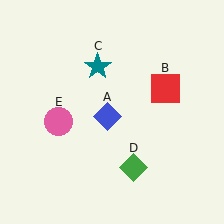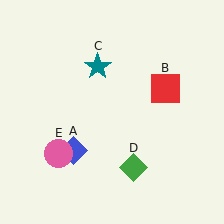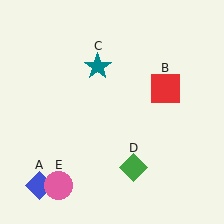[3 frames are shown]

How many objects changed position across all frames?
2 objects changed position: blue diamond (object A), pink circle (object E).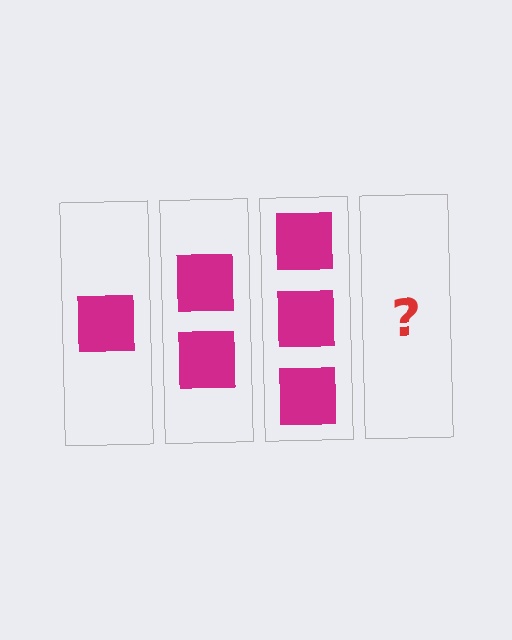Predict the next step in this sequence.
The next step is 4 squares.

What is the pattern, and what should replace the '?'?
The pattern is that each step adds one more square. The '?' should be 4 squares.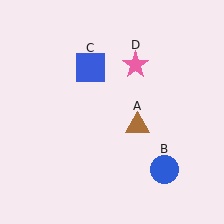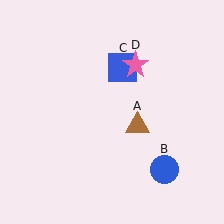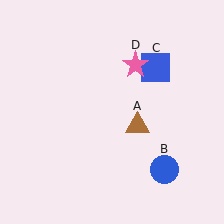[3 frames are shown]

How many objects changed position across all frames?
1 object changed position: blue square (object C).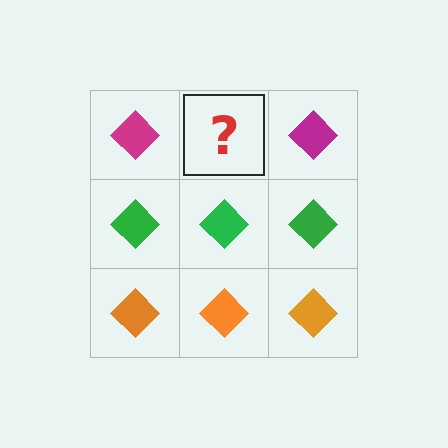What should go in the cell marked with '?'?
The missing cell should contain a magenta diamond.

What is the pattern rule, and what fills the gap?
The rule is that each row has a consistent color. The gap should be filled with a magenta diamond.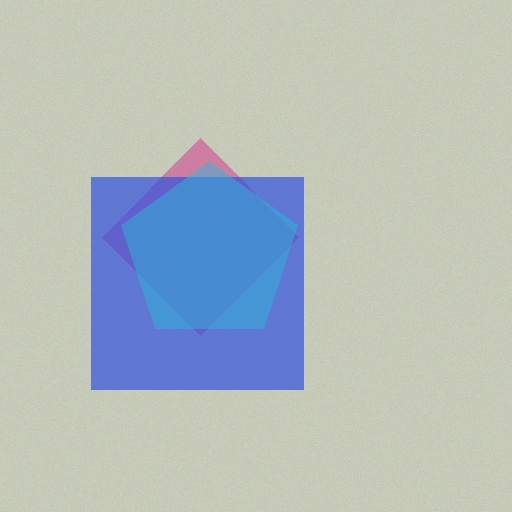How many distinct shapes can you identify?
There are 3 distinct shapes: a magenta diamond, a blue square, a cyan pentagon.